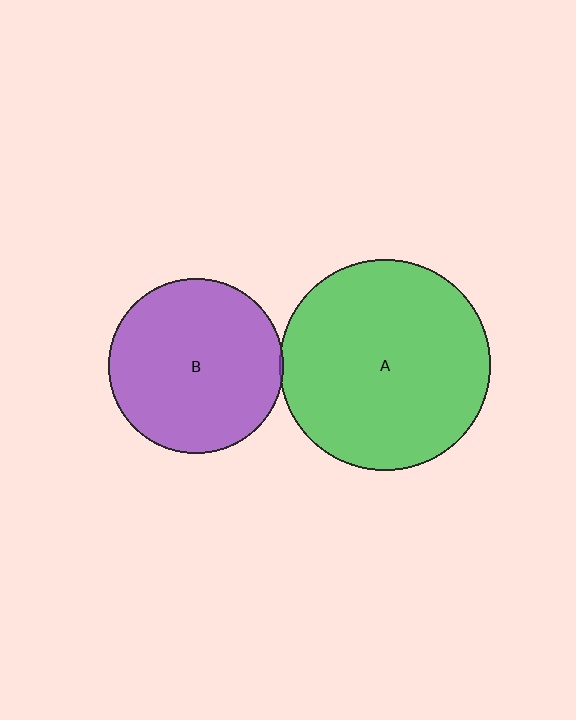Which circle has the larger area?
Circle A (green).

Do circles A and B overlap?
Yes.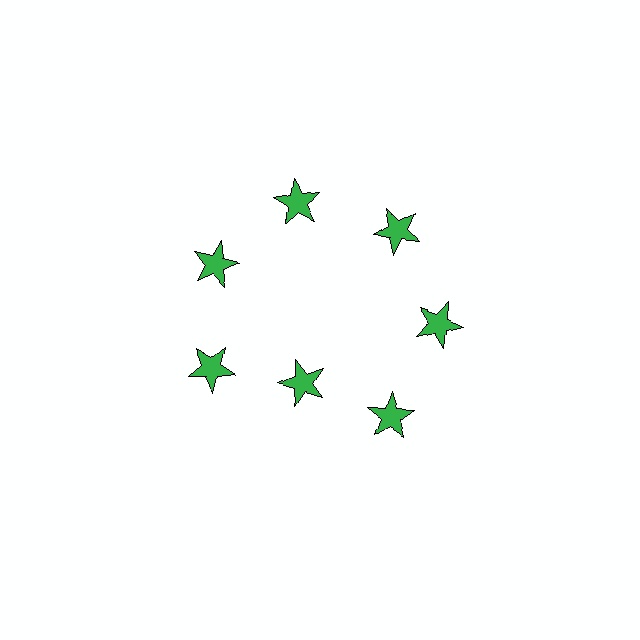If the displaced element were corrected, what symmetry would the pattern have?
It would have 7-fold rotational symmetry — the pattern would map onto itself every 51 degrees.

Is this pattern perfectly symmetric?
No. The 7 green stars are arranged in a ring, but one element near the 6 o'clock position is pulled inward toward the center, breaking the 7-fold rotational symmetry.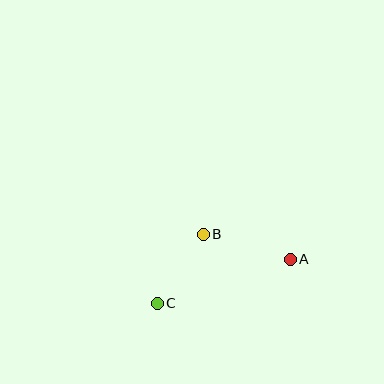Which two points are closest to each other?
Points B and C are closest to each other.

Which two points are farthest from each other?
Points A and C are farthest from each other.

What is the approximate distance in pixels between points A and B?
The distance between A and B is approximately 91 pixels.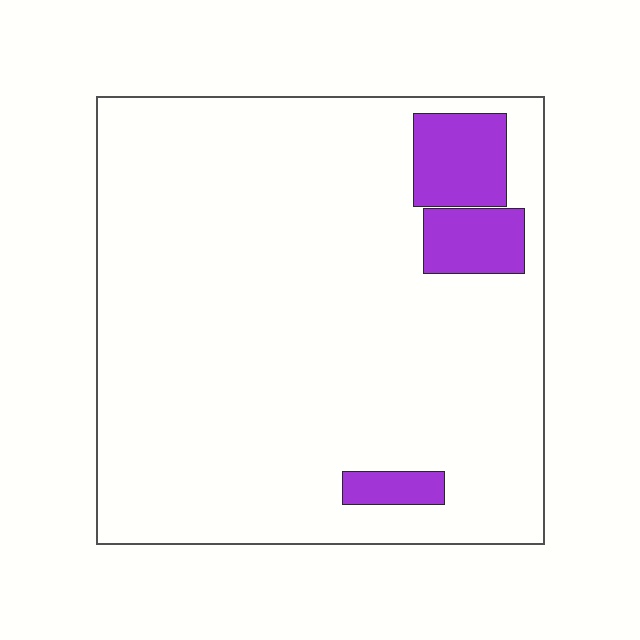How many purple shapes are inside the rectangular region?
3.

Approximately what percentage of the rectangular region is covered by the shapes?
Approximately 10%.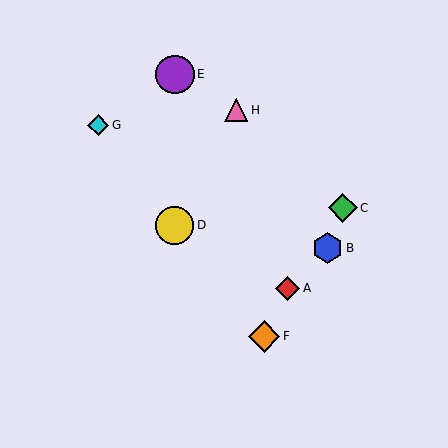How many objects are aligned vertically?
2 objects (D, E) are aligned vertically.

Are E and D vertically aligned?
Yes, both are at x≈175.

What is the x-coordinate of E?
Object E is at x≈175.